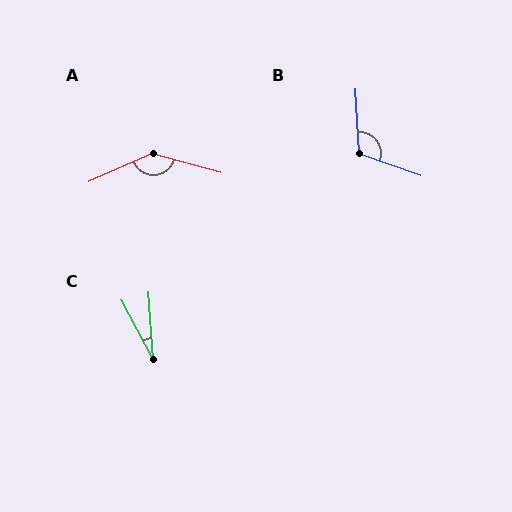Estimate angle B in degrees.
Approximately 112 degrees.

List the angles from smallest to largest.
C (24°), B (112°), A (140°).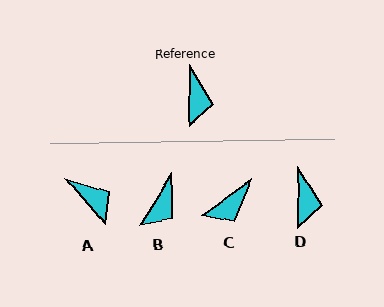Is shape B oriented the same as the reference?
No, it is off by about 31 degrees.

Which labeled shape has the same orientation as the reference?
D.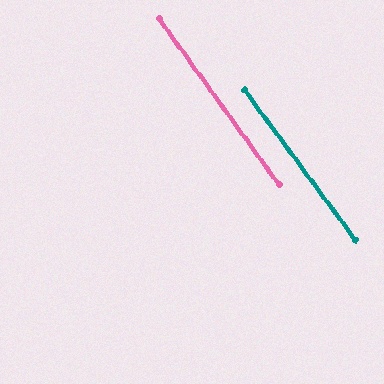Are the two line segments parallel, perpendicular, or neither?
Parallel — their directions differ by only 0.5°.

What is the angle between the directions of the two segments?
Approximately 1 degree.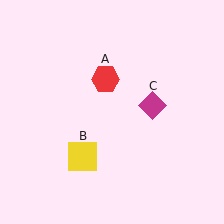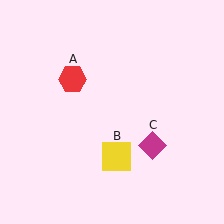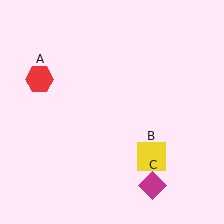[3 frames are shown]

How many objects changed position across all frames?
3 objects changed position: red hexagon (object A), yellow square (object B), magenta diamond (object C).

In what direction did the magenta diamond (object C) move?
The magenta diamond (object C) moved down.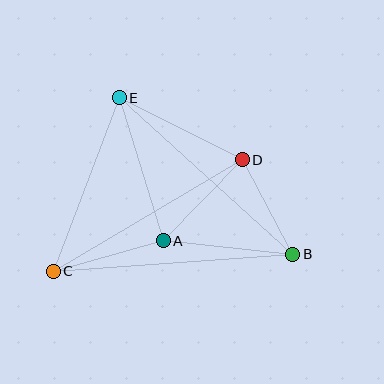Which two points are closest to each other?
Points B and D are closest to each other.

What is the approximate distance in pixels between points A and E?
The distance between A and E is approximately 150 pixels.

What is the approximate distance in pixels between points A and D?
The distance between A and D is approximately 113 pixels.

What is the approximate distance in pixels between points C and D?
The distance between C and D is approximately 220 pixels.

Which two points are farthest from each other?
Points B and C are farthest from each other.